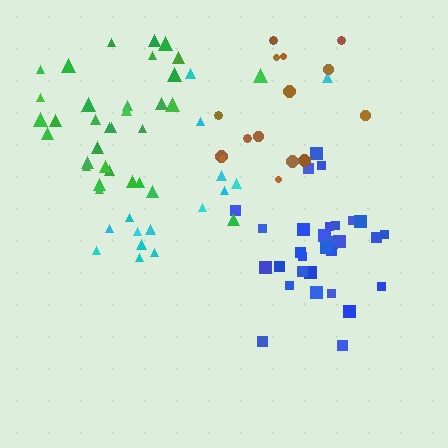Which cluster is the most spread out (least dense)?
Cyan.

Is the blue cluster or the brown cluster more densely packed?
Blue.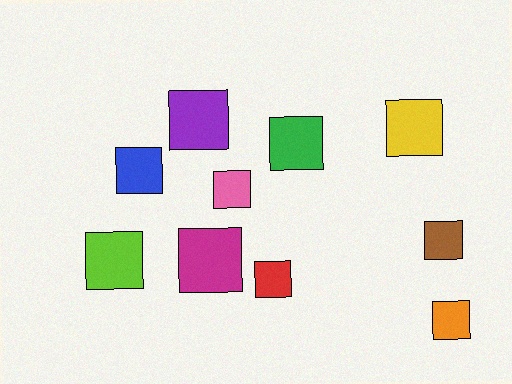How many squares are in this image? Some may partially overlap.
There are 10 squares.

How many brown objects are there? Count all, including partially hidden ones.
There is 1 brown object.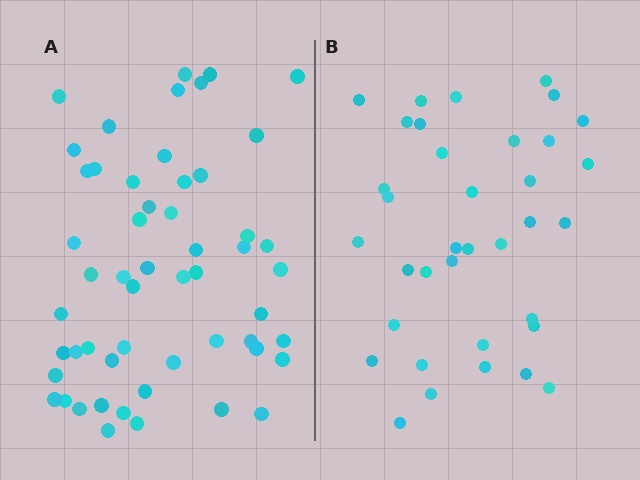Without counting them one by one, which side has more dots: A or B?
Region A (the left region) has more dots.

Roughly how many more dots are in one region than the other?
Region A has approximately 20 more dots than region B.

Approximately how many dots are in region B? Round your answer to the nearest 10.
About 40 dots. (The exact count is 36, which rounds to 40.)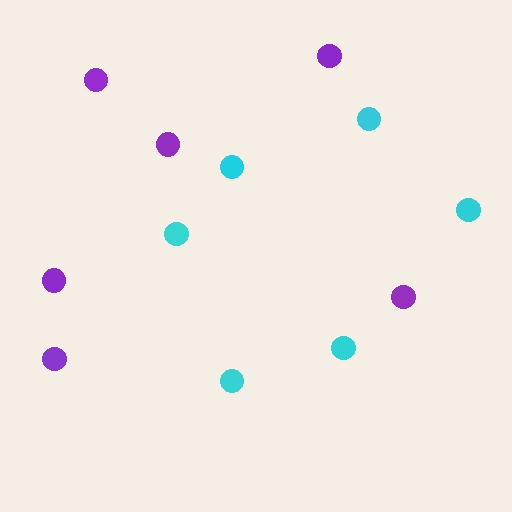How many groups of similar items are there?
There are 2 groups: one group of cyan circles (6) and one group of purple circles (6).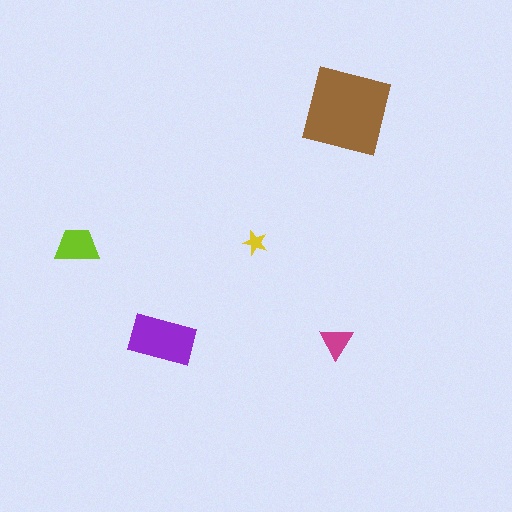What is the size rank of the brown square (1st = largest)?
1st.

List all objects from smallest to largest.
The yellow star, the magenta triangle, the lime trapezoid, the purple rectangle, the brown square.